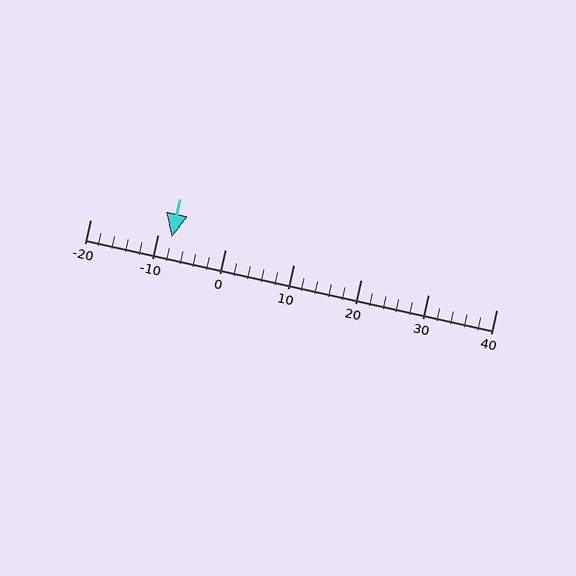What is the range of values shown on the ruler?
The ruler shows values from -20 to 40.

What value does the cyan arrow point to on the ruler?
The cyan arrow points to approximately -8.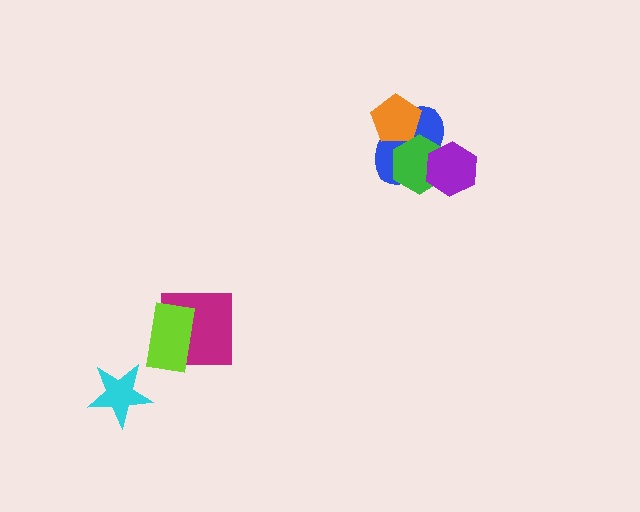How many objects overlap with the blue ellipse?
3 objects overlap with the blue ellipse.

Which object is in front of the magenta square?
The lime rectangle is in front of the magenta square.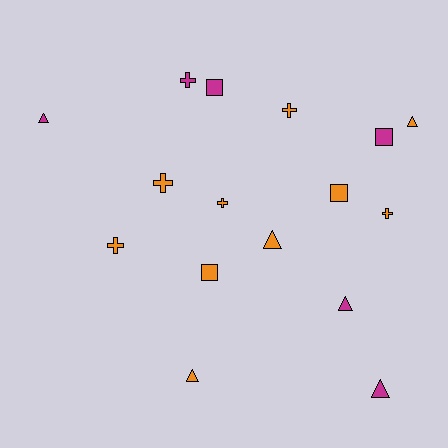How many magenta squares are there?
There are 2 magenta squares.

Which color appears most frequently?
Orange, with 10 objects.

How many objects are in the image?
There are 16 objects.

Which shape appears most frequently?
Cross, with 6 objects.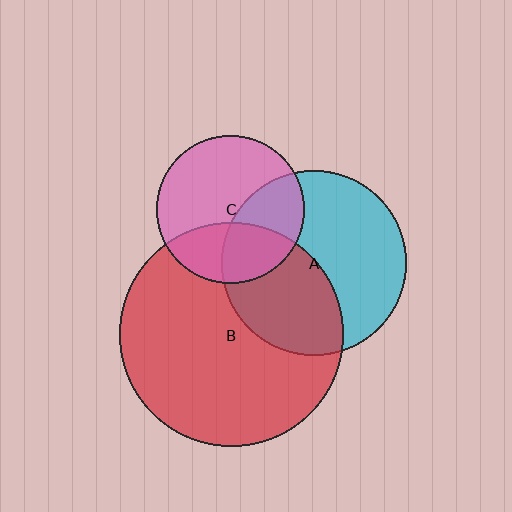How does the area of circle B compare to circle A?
Approximately 1.5 times.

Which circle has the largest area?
Circle B (red).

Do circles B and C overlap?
Yes.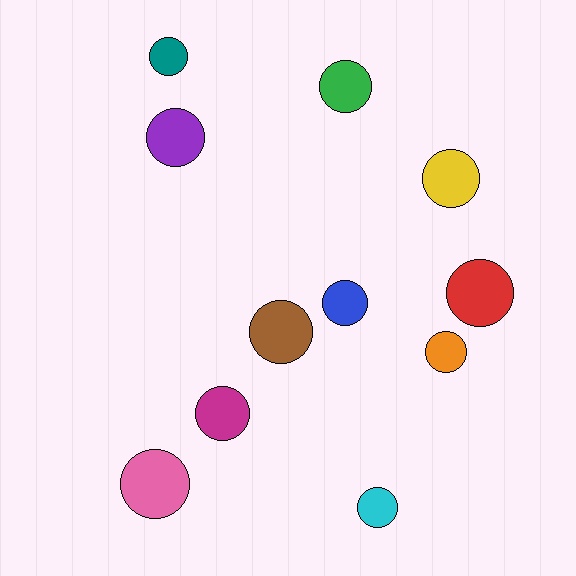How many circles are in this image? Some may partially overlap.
There are 11 circles.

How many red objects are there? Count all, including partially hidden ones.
There is 1 red object.